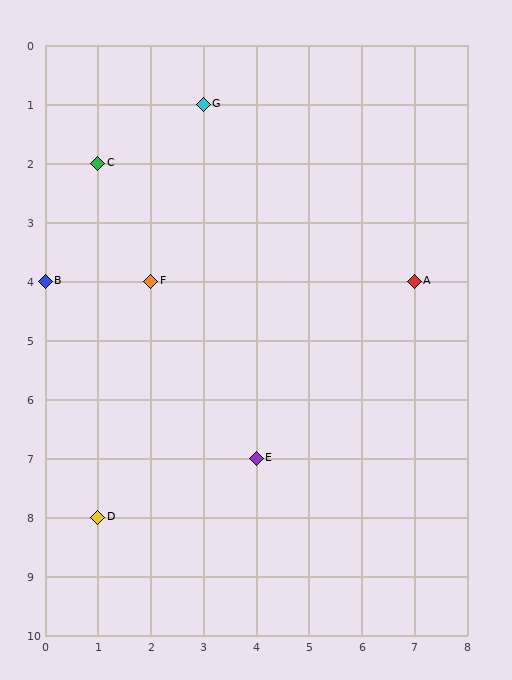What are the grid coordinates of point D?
Point D is at grid coordinates (1, 8).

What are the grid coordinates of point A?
Point A is at grid coordinates (7, 4).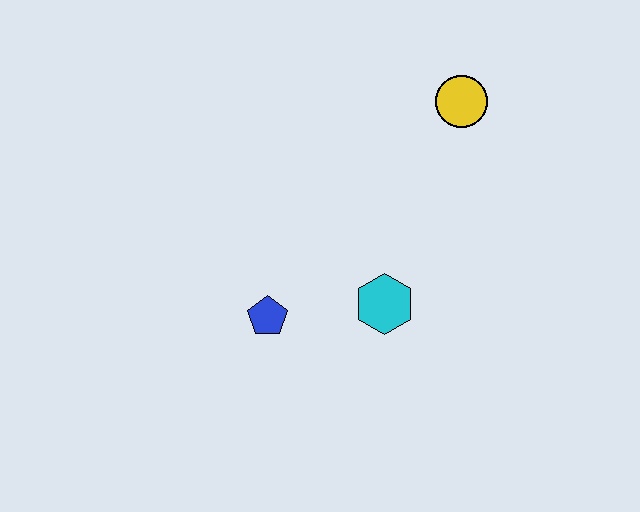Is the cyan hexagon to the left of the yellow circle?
Yes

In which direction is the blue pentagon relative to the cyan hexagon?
The blue pentagon is to the left of the cyan hexagon.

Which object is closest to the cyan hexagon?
The blue pentagon is closest to the cyan hexagon.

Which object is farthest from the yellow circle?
The blue pentagon is farthest from the yellow circle.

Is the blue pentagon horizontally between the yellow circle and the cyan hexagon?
No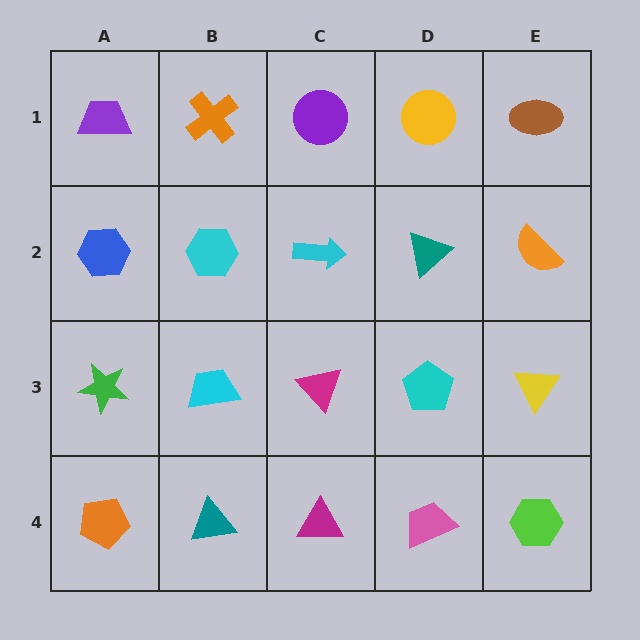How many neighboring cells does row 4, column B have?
3.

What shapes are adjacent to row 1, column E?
An orange semicircle (row 2, column E), a yellow circle (row 1, column D).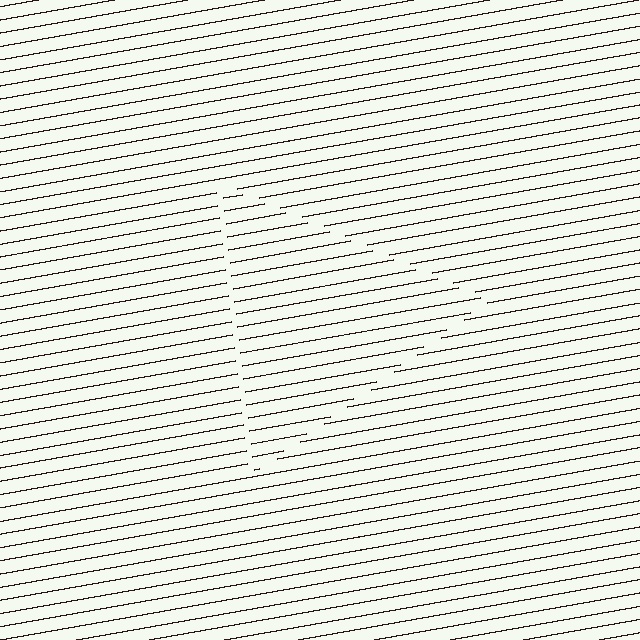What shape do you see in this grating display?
An illusory triangle. The interior of the shape contains the same grating, shifted by half a period — the contour is defined by the phase discontinuity where line-ends from the inner and outer gratings abut.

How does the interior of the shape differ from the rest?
The interior of the shape contains the same grating, shifted by half a period — the contour is defined by the phase discontinuity where line-ends from the inner and outer gratings abut.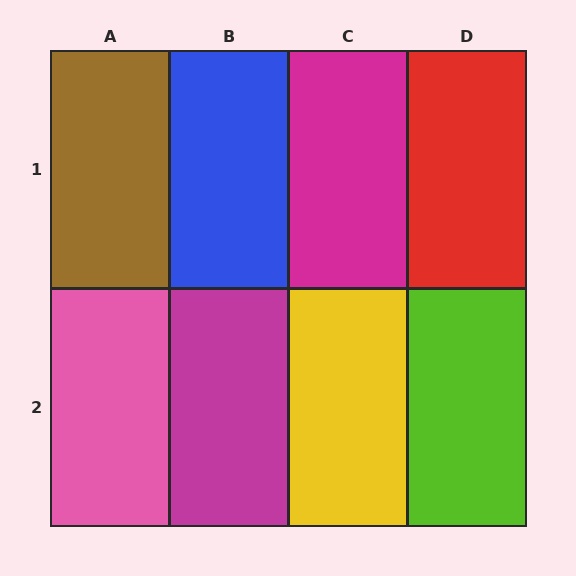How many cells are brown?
1 cell is brown.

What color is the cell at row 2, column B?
Magenta.